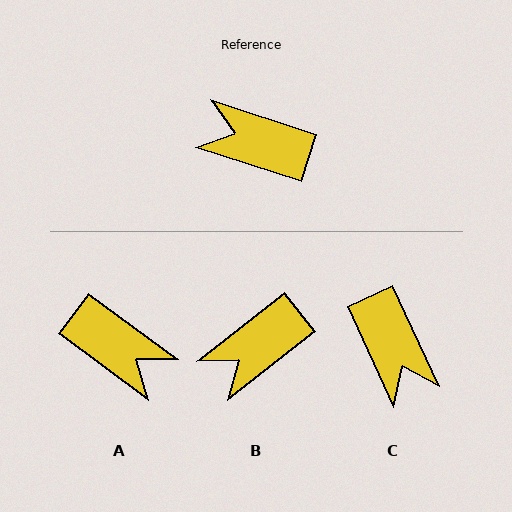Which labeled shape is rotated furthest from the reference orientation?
A, about 162 degrees away.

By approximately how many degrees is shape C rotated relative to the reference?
Approximately 133 degrees counter-clockwise.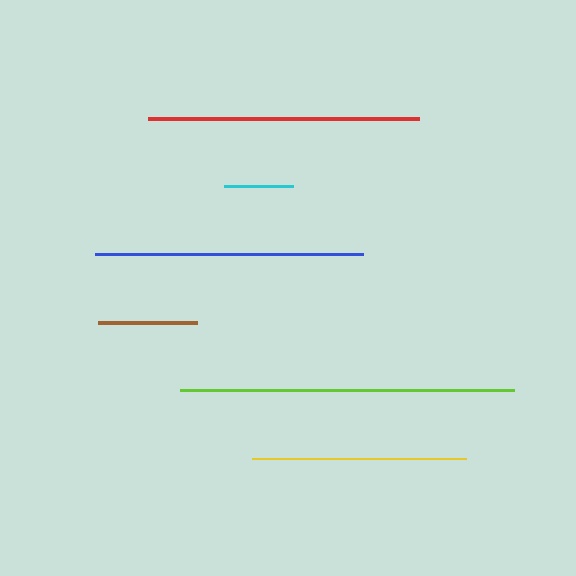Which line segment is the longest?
The lime line is the longest at approximately 334 pixels.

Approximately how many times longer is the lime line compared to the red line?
The lime line is approximately 1.2 times the length of the red line.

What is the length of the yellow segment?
The yellow segment is approximately 214 pixels long.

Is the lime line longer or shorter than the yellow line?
The lime line is longer than the yellow line.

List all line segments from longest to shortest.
From longest to shortest: lime, red, blue, yellow, brown, cyan.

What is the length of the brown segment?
The brown segment is approximately 99 pixels long.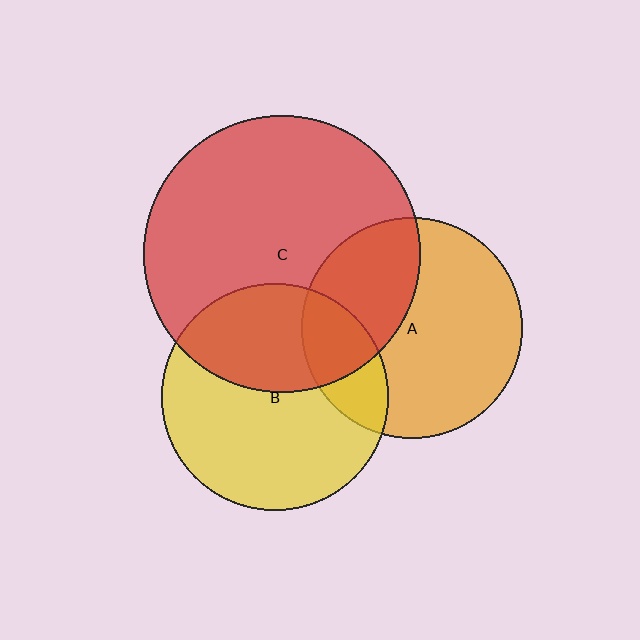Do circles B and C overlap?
Yes.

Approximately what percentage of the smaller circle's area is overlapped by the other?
Approximately 40%.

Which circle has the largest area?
Circle C (red).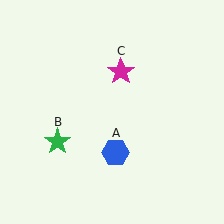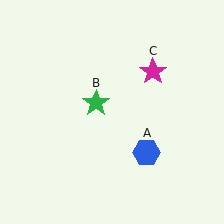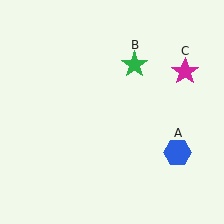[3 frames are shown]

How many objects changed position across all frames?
3 objects changed position: blue hexagon (object A), green star (object B), magenta star (object C).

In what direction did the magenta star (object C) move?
The magenta star (object C) moved right.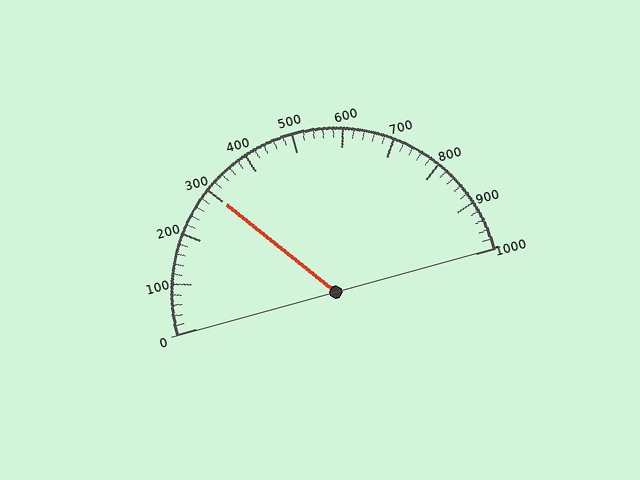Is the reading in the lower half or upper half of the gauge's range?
The reading is in the lower half of the range (0 to 1000).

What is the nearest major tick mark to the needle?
The nearest major tick mark is 300.